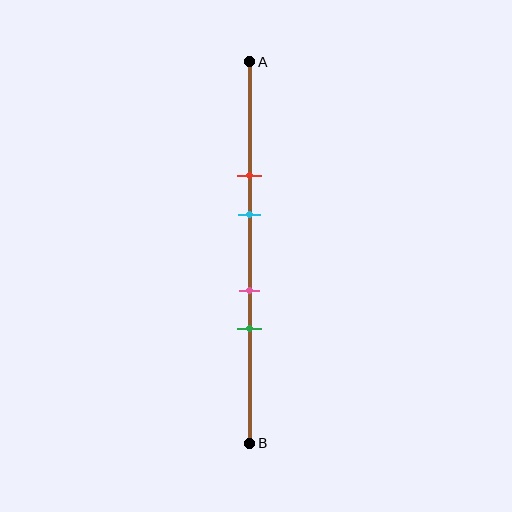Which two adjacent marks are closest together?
The pink and green marks are the closest adjacent pair.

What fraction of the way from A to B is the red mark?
The red mark is approximately 30% (0.3) of the way from A to B.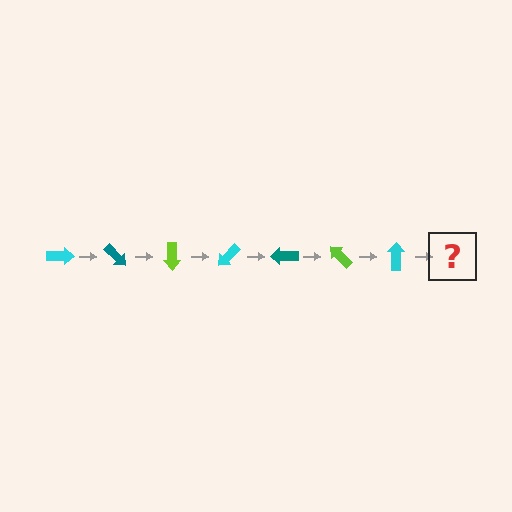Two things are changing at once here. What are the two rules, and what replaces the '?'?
The two rules are that it rotates 45 degrees each step and the color cycles through cyan, teal, and lime. The '?' should be a teal arrow, rotated 315 degrees from the start.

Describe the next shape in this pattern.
It should be a teal arrow, rotated 315 degrees from the start.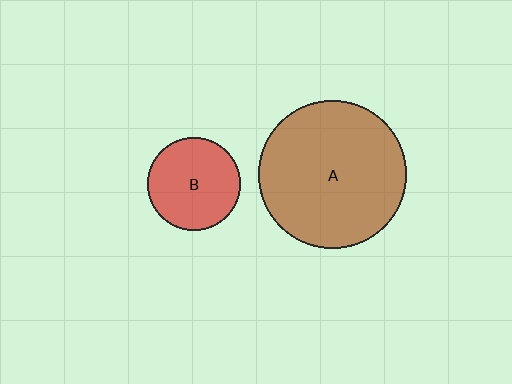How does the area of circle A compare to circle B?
Approximately 2.5 times.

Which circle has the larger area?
Circle A (brown).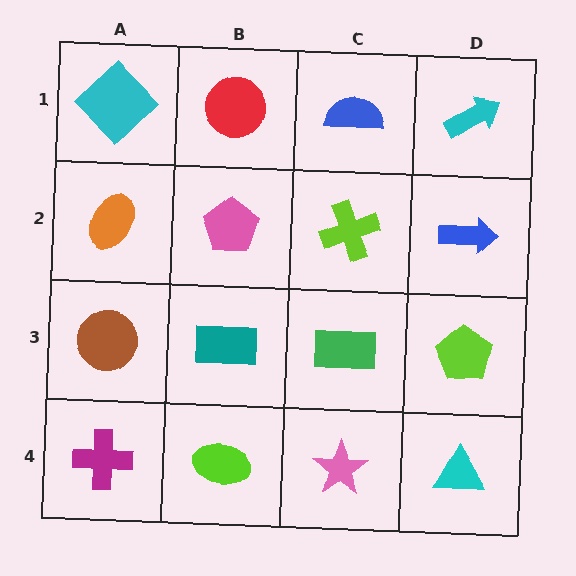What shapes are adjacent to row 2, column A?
A cyan diamond (row 1, column A), a brown circle (row 3, column A), a pink pentagon (row 2, column B).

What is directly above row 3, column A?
An orange ellipse.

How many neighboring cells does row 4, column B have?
3.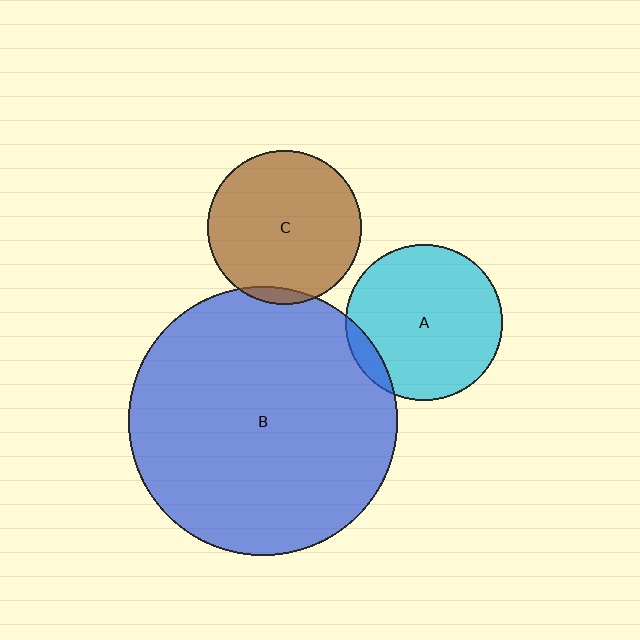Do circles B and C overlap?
Yes.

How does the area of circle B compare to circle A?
Approximately 2.9 times.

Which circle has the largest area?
Circle B (blue).